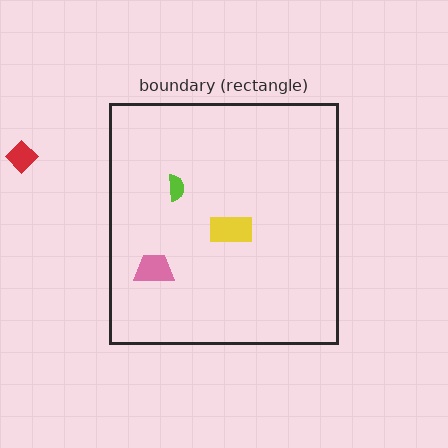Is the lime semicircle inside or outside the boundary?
Inside.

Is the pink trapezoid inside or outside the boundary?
Inside.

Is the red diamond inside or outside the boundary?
Outside.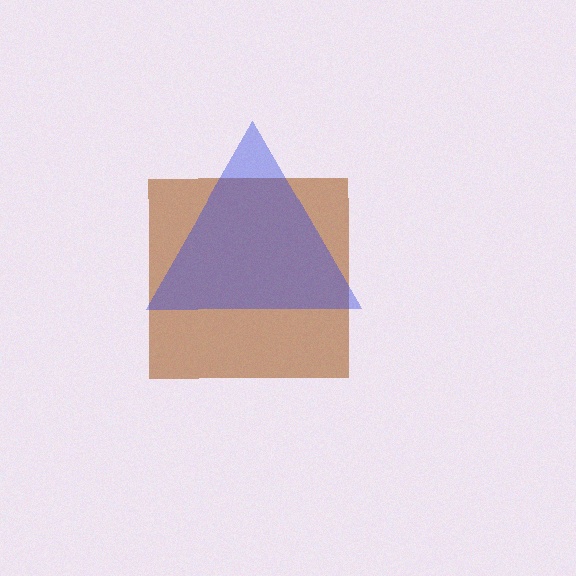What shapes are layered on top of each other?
The layered shapes are: a brown square, a blue triangle.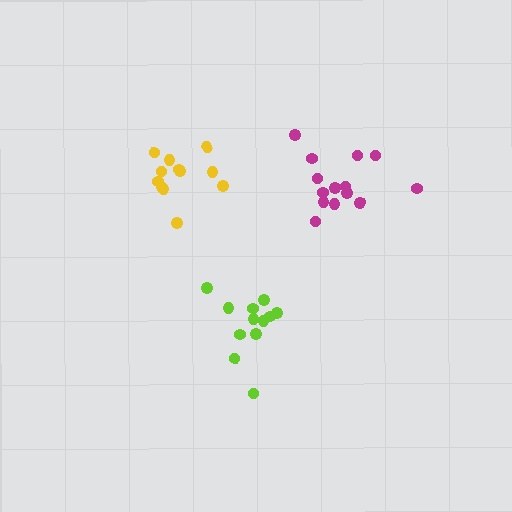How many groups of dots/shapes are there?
There are 3 groups.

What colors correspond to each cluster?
The clusters are colored: magenta, lime, yellow.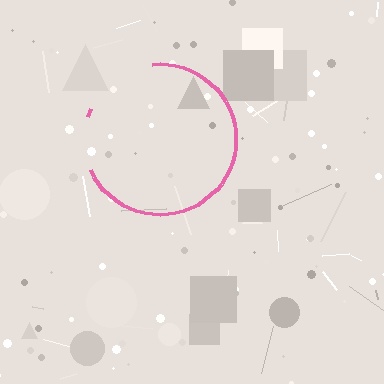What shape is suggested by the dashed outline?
The dashed outline suggests a circle.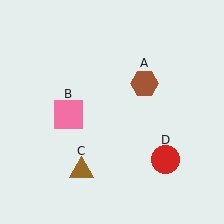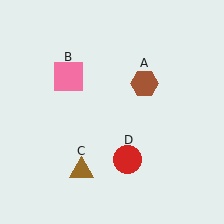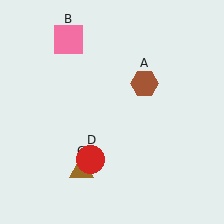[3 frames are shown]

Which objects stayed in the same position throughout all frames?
Brown hexagon (object A) and brown triangle (object C) remained stationary.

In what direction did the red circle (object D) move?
The red circle (object D) moved left.